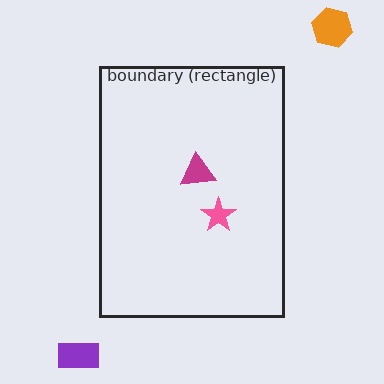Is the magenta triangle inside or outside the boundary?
Inside.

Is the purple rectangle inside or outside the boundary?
Outside.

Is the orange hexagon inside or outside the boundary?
Outside.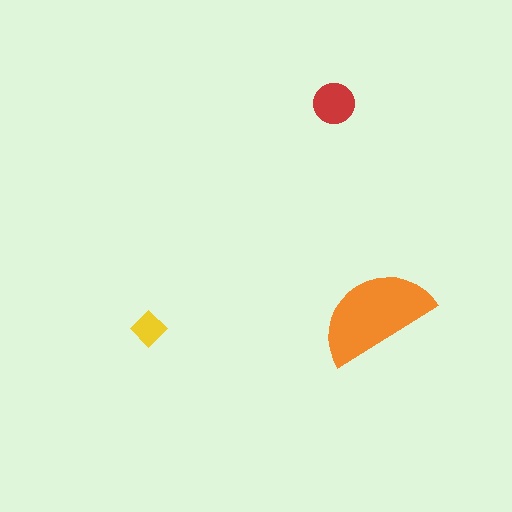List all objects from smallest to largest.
The yellow diamond, the red circle, the orange semicircle.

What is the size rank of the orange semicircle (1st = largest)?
1st.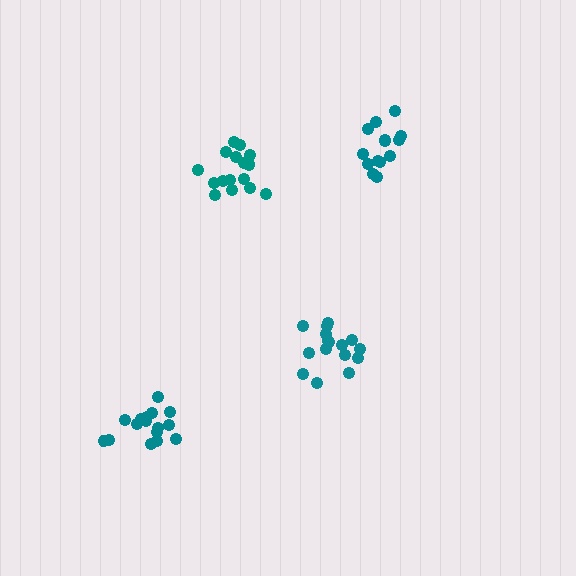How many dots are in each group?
Group 1: 16 dots, Group 2: 14 dots, Group 3: 16 dots, Group 4: 17 dots (63 total).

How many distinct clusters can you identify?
There are 4 distinct clusters.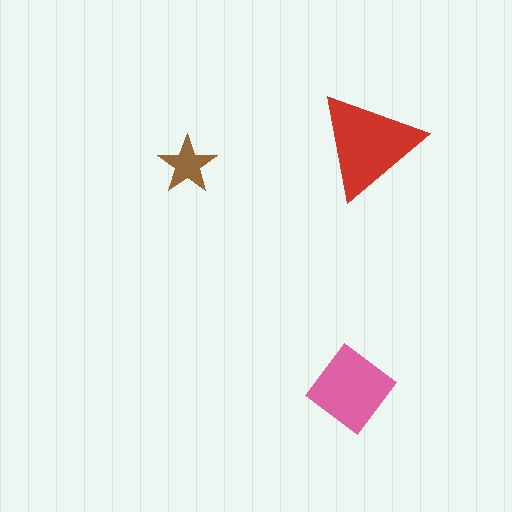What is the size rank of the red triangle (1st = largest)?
1st.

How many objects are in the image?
There are 3 objects in the image.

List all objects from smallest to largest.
The brown star, the pink diamond, the red triangle.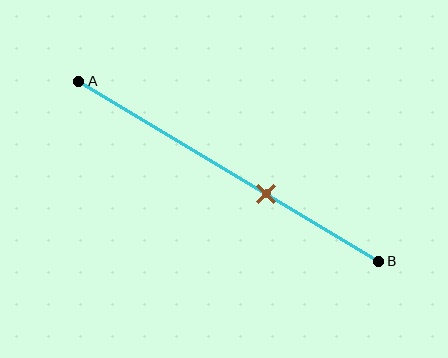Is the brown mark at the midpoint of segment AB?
No, the mark is at about 65% from A, not at the 50% midpoint.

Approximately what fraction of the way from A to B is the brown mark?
The brown mark is approximately 65% of the way from A to B.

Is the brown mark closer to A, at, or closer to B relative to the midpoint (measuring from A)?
The brown mark is closer to point B than the midpoint of segment AB.